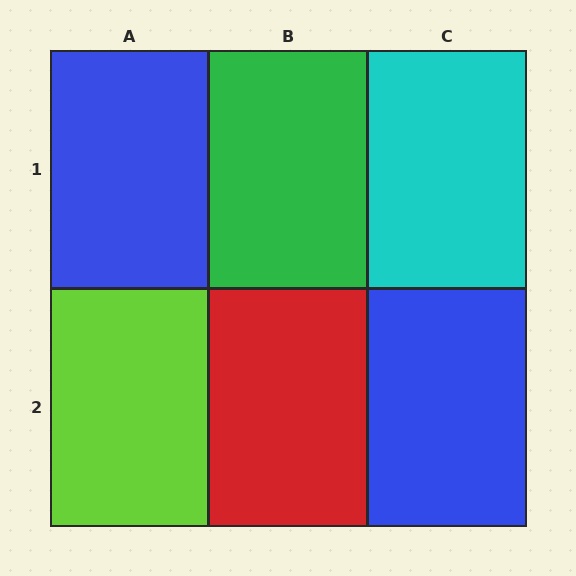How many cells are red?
1 cell is red.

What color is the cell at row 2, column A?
Lime.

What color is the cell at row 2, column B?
Red.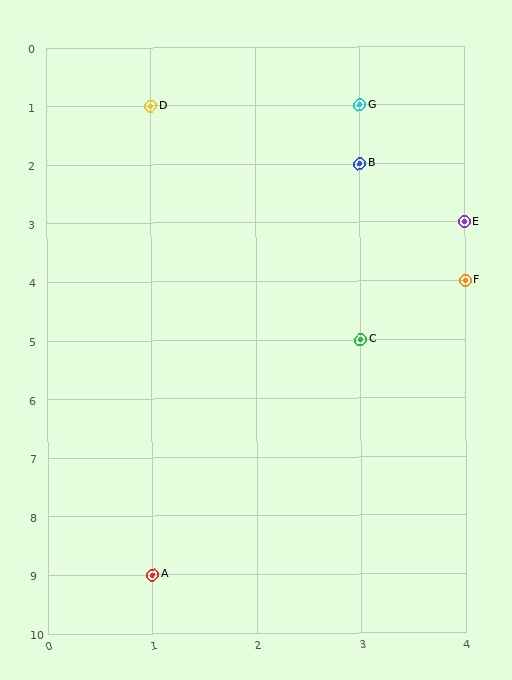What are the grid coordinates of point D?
Point D is at grid coordinates (1, 1).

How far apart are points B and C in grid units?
Points B and C are 3 rows apart.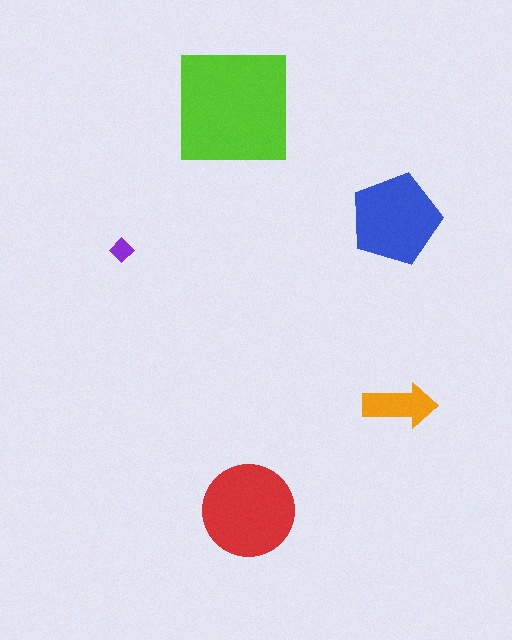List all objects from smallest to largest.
The purple diamond, the orange arrow, the blue pentagon, the red circle, the lime square.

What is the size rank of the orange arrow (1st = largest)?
4th.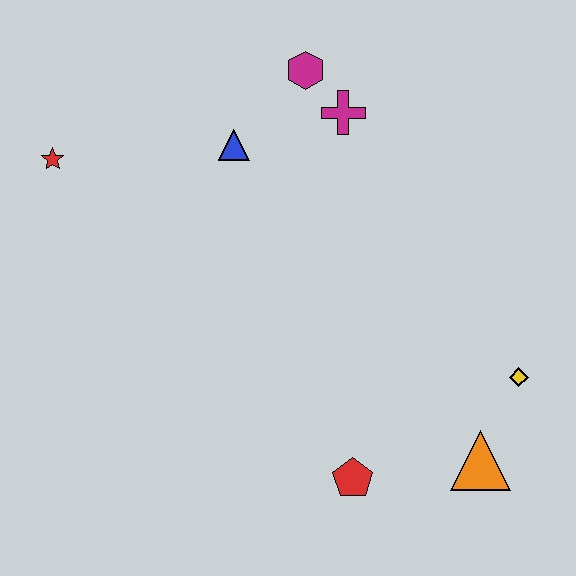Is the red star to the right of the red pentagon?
No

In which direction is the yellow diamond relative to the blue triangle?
The yellow diamond is to the right of the blue triangle.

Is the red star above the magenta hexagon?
No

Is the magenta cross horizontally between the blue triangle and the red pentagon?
Yes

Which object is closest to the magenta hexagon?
The magenta cross is closest to the magenta hexagon.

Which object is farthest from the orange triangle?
The red star is farthest from the orange triangle.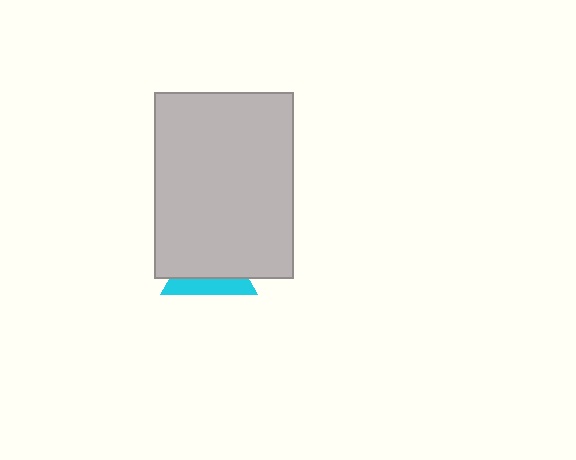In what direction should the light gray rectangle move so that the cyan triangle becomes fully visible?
The light gray rectangle should move up. That is the shortest direction to clear the overlap and leave the cyan triangle fully visible.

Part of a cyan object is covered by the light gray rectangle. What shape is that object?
It is a triangle.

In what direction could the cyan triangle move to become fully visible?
The cyan triangle could move down. That would shift it out from behind the light gray rectangle entirely.